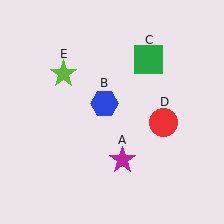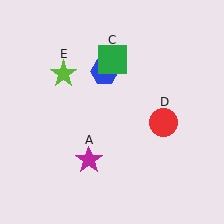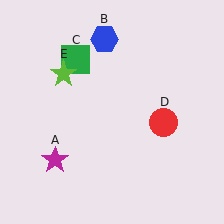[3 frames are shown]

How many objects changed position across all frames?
3 objects changed position: magenta star (object A), blue hexagon (object B), green square (object C).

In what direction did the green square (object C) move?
The green square (object C) moved left.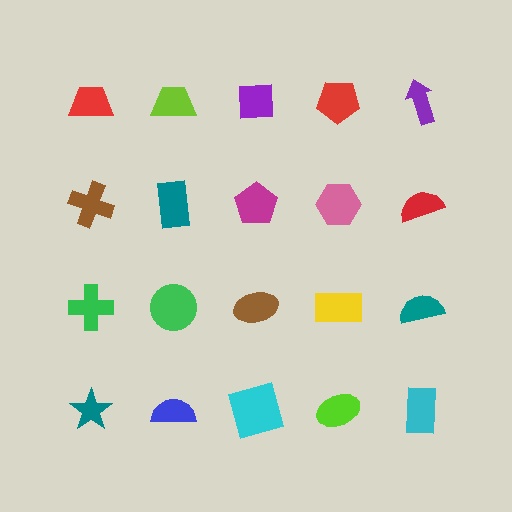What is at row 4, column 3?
A cyan square.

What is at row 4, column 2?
A blue semicircle.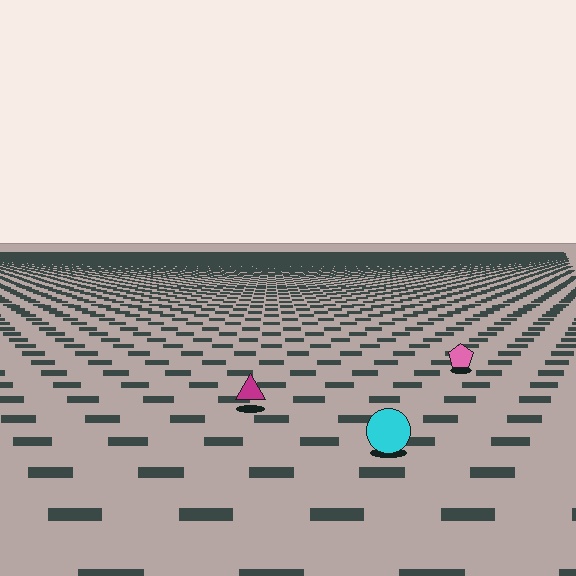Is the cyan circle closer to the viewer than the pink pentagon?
Yes. The cyan circle is closer — you can tell from the texture gradient: the ground texture is coarser near it.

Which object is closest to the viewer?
The cyan circle is closest. The texture marks near it are larger and more spread out.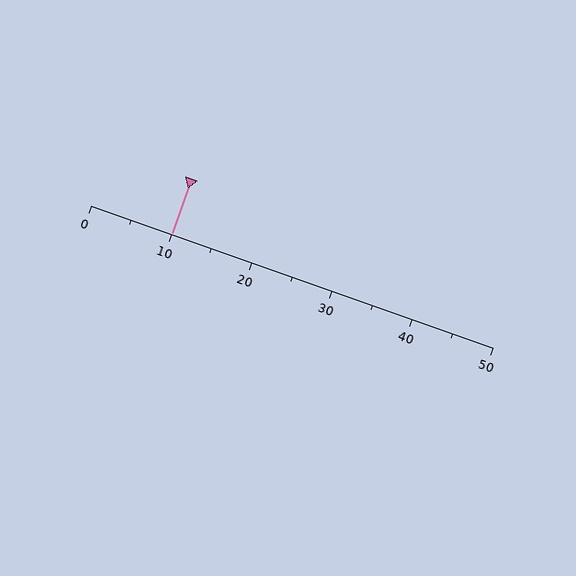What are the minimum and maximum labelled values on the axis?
The axis runs from 0 to 50.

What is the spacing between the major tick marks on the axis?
The major ticks are spaced 10 apart.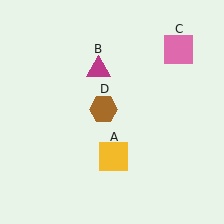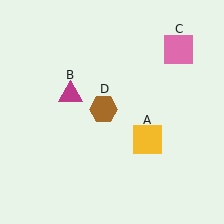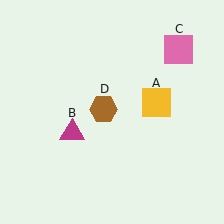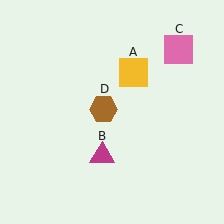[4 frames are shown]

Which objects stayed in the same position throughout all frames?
Pink square (object C) and brown hexagon (object D) remained stationary.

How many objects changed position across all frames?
2 objects changed position: yellow square (object A), magenta triangle (object B).